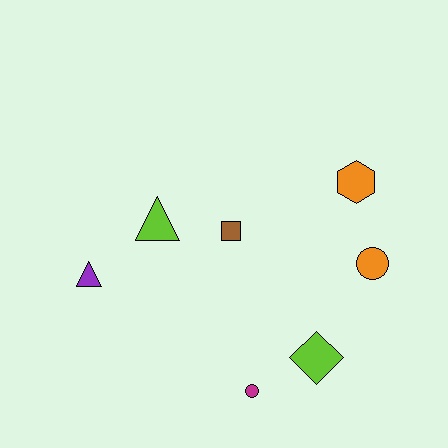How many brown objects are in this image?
There is 1 brown object.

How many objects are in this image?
There are 7 objects.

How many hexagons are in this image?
There is 1 hexagon.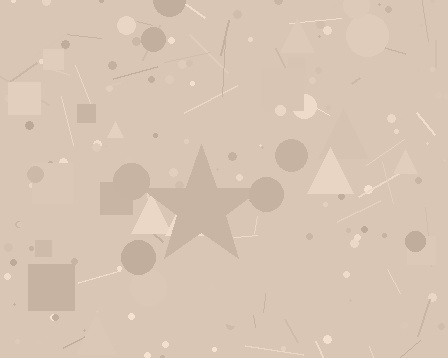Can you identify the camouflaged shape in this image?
The camouflaged shape is a star.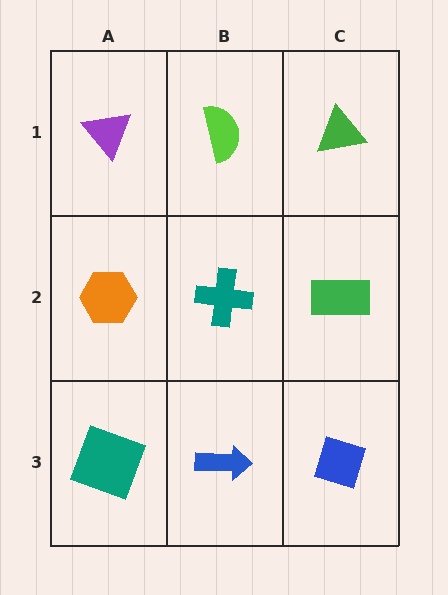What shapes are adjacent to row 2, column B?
A lime semicircle (row 1, column B), a blue arrow (row 3, column B), an orange hexagon (row 2, column A), a green rectangle (row 2, column C).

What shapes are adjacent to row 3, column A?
An orange hexagon (row 2, column A), a blue arrow (row 3, column B).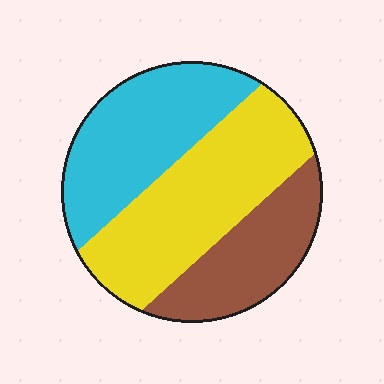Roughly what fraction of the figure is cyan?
Cyan takes up between a quarter and a half of the figure.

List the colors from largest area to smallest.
From largest to smallest: yellow, cyan, brown.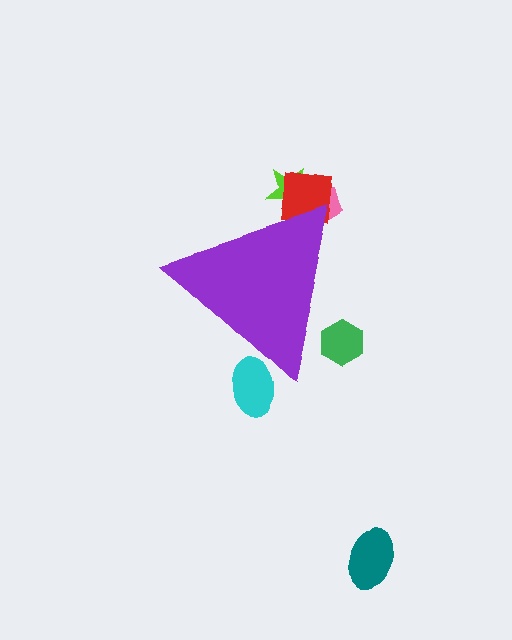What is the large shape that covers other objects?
A purple triangle.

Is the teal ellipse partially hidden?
No, the teal ellipse is fully visible.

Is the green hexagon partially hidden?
Yes, the green hexagon is partially hidden behind the purple triangle.